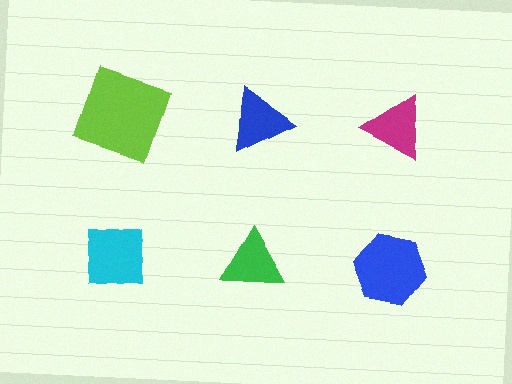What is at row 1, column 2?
A blue triangle.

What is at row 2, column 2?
A green triangle.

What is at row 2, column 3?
A blue hexagon.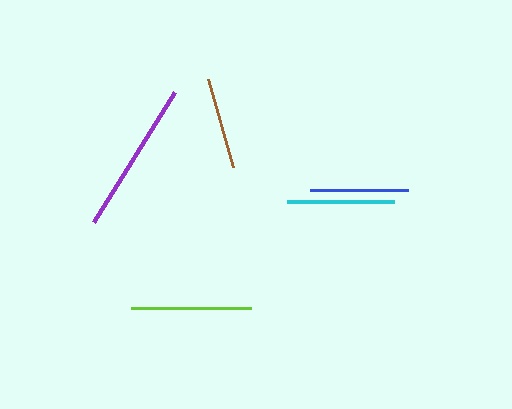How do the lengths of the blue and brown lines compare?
The blue and brown lines are approximately the same length.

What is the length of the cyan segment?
The cyan segment is approximately 107 pixels long.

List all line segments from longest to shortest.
From longest to shortest: purple, lime, cyan, blue, brown.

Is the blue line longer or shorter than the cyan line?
The cyan line is longer than the blue line.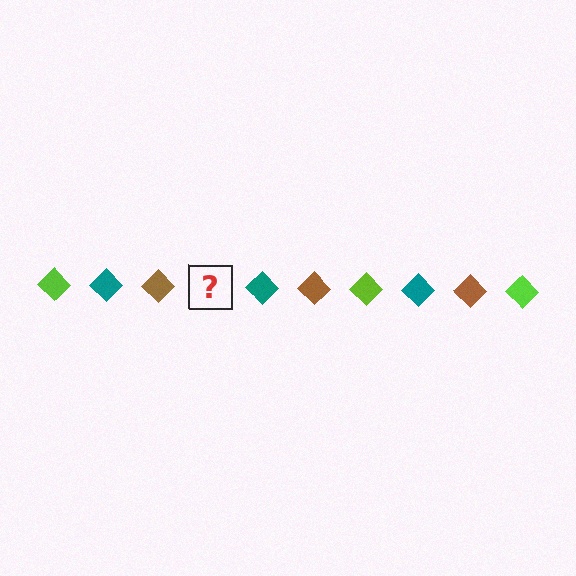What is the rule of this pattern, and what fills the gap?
The rule is that the pattern cycles through lime, teal, brown diamonds. The gap should be filled with a lime diamond.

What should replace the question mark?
The question mark should be replaced with a lime diamond.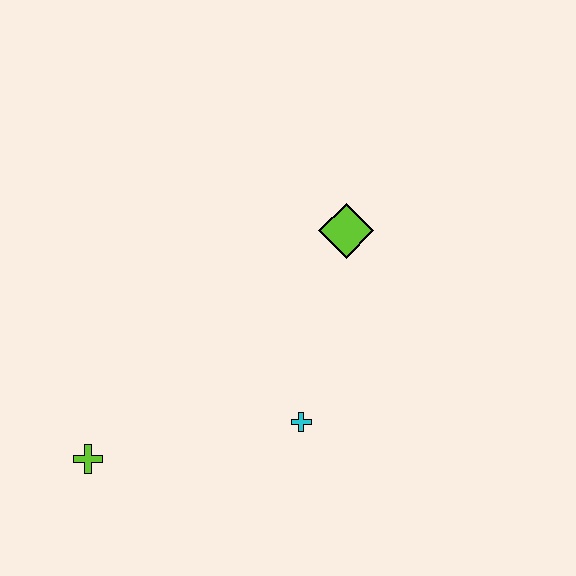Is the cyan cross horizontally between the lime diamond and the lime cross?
Yes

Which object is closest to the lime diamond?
The cyan cross is closest to the lime diamond.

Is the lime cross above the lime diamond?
No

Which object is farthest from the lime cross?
The lime diamond is farthest from the lime cross.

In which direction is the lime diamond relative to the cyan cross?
The lime diamond is above the cyan cross.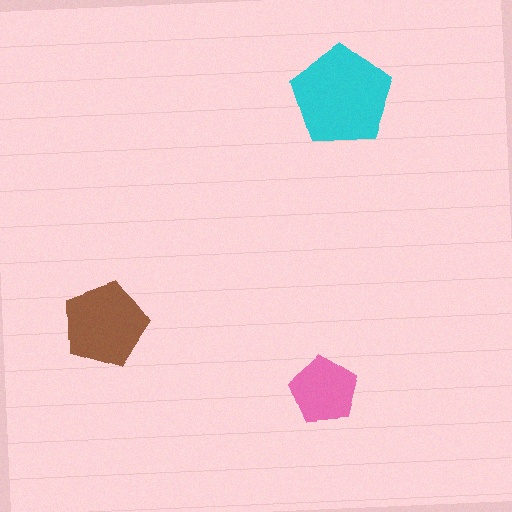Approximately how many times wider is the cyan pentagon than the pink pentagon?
About 1.5 times wider.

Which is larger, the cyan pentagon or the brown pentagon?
The cyan one.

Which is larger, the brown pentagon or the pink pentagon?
The brown one.